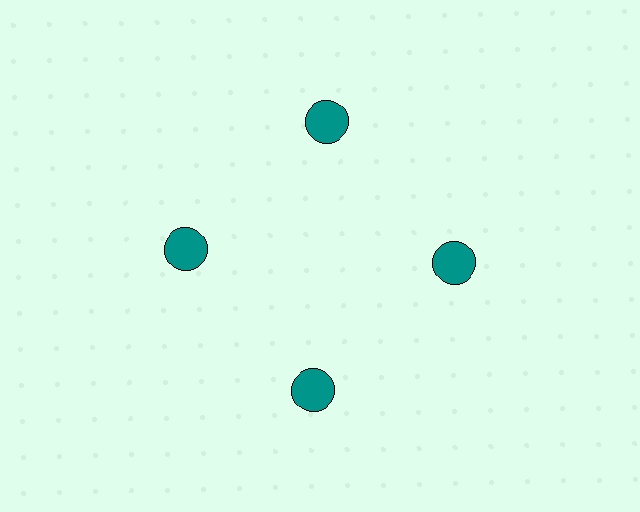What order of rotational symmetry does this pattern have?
This pattern has 4-fold rotational symmetry.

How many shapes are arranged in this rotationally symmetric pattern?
There are 4 shapes, arranged in 4 groups of 1.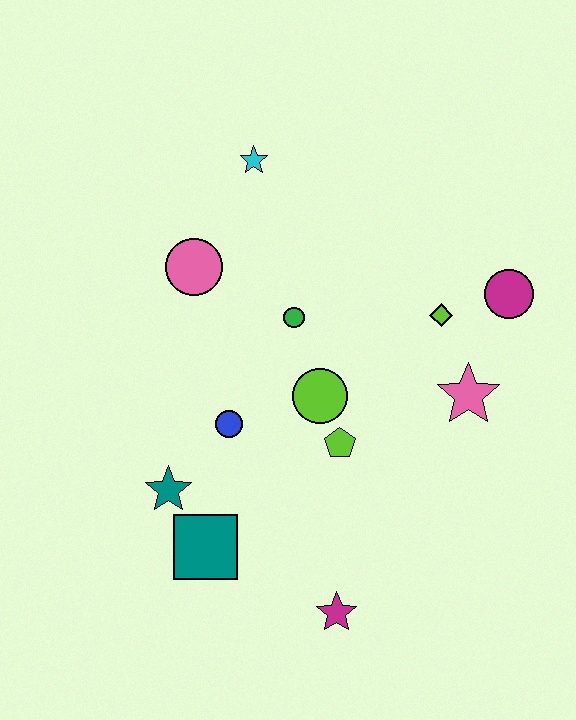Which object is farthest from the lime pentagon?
The cyan star is farthest from the lime pentagon.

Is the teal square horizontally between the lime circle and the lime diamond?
No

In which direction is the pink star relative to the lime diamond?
The pink star is below the lime diamond.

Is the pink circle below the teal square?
No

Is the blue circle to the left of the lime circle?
Yes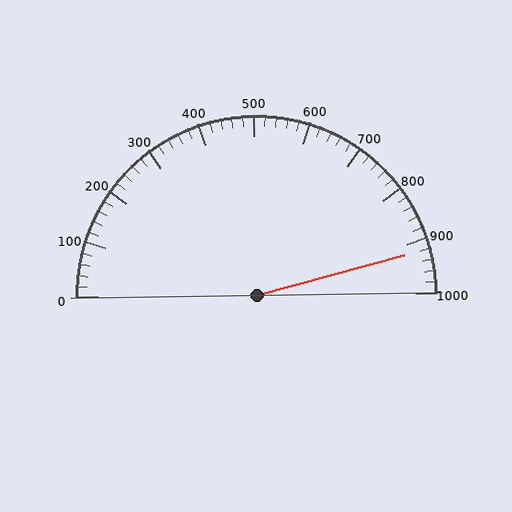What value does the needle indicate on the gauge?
The needle indicates approximately 920.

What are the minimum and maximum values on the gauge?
The gauge ranges from 0 to 1000.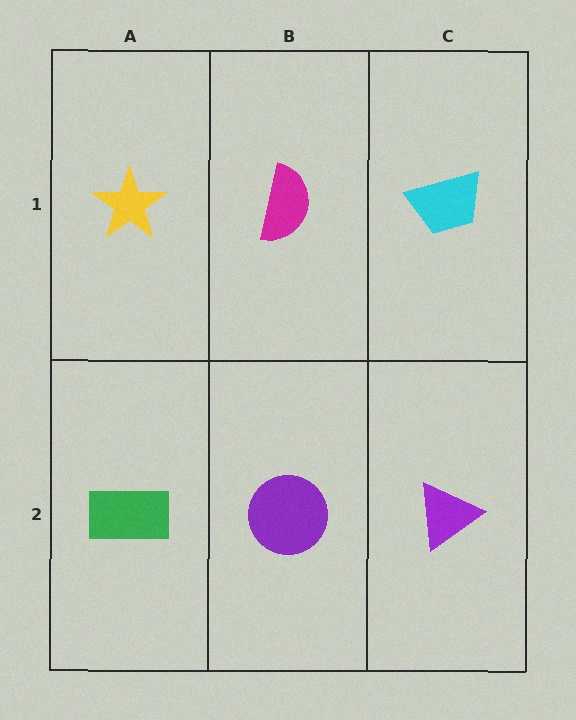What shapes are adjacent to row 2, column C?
A cyan trapezoid (row 1, column C), a purple circle (row 2, column B).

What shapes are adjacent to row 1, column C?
A purple triangle (row 2, column C), a magenta semicircle (row 1, column B).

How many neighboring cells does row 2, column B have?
3.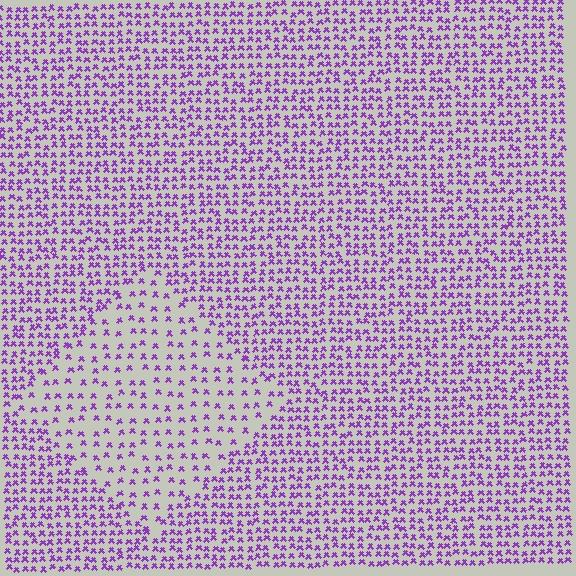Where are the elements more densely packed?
The elements are more densely packed outside the diamond boundary.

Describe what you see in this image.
The image contains small purple elements arranged at two different densities. A diamond-shaped region is visible where the elements are less densely packed than the surrounding area.